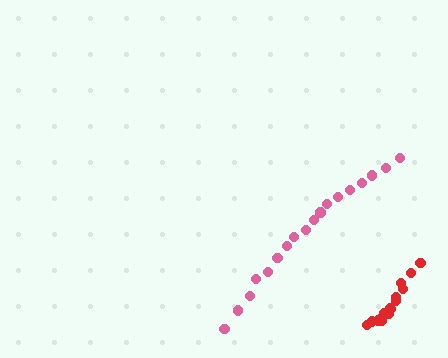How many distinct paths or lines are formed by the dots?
There are 2 distinct paths.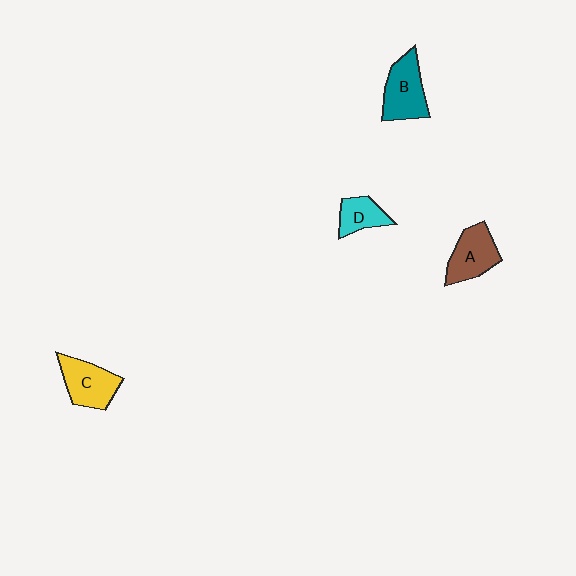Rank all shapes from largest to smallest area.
From largest to smallest: B (teal), C (yellow), A (brown), D (cyan).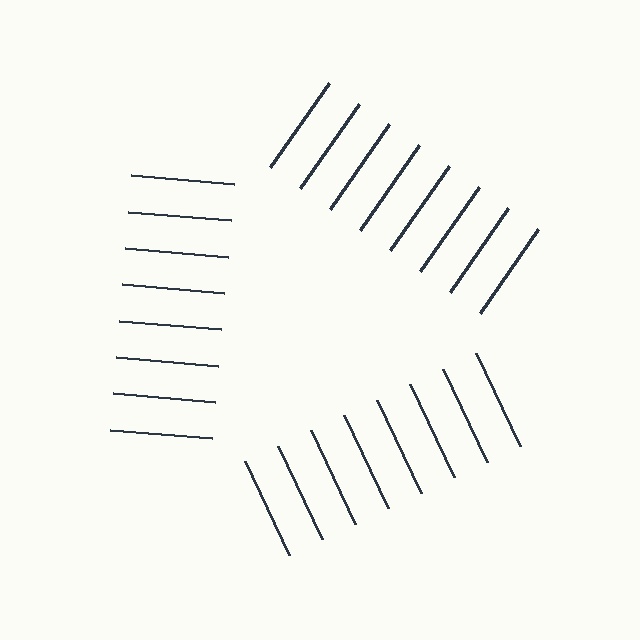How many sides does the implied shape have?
3 sides — the line-ends trace a triangle.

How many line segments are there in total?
24 — 8 along each of the 3 edges.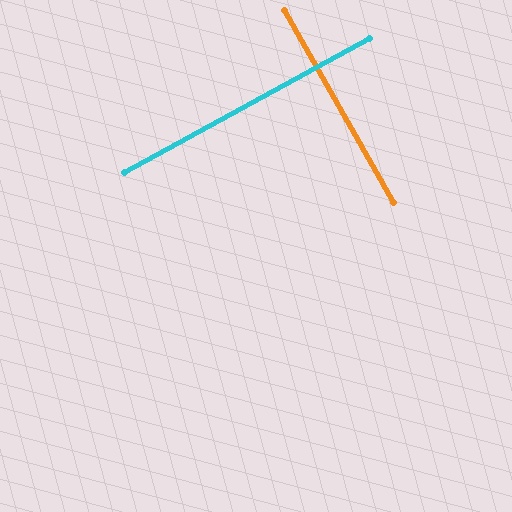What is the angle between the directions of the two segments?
Approximately 89 degrees.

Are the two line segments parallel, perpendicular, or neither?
Perpendicular — they meet at approximately 89°.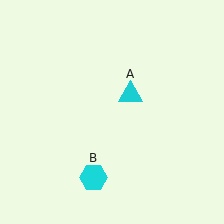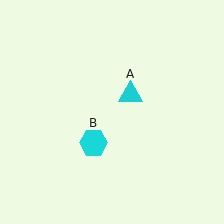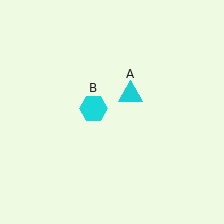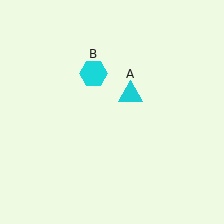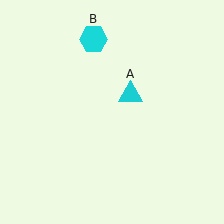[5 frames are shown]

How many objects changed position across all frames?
1 object changed position: cyan hexagon (object B).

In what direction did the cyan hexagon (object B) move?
The cyan hexagon (object B) moved up.